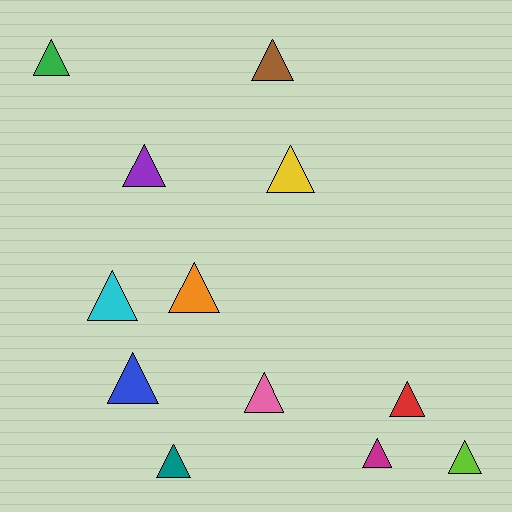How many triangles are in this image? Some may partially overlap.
There are 12 triangles.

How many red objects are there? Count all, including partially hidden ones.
There is 1 red object.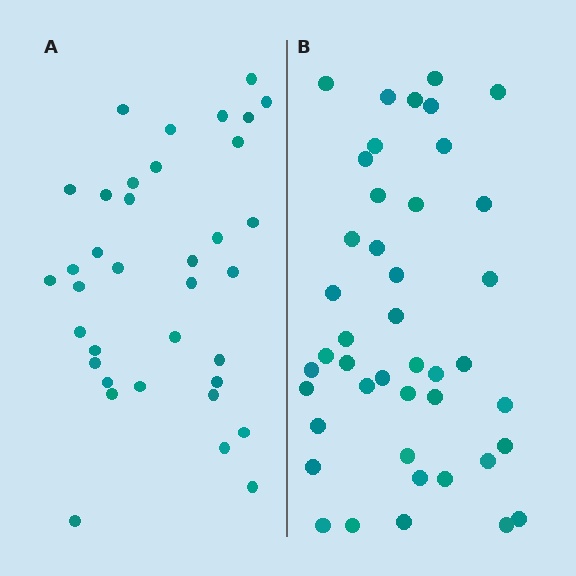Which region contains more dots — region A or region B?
Region B (the right region) has more dots.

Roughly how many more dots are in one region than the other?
Region B has roughly 8 or so more dots than region A.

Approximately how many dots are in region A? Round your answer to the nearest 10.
About 40 dots. (The exact count is 36, which rounds to 40.)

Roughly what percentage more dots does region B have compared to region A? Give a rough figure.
About 20% more.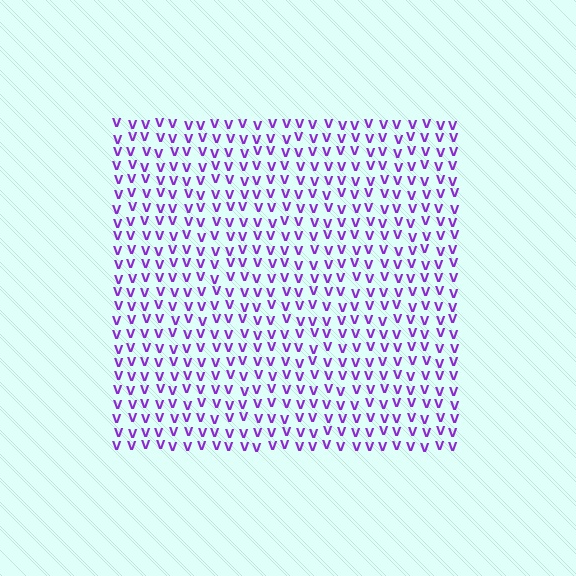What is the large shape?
The large shape is a square.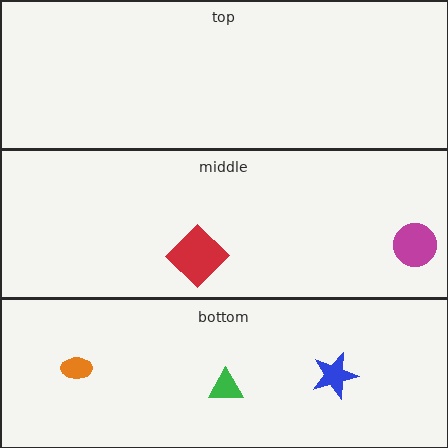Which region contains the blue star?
The bottom region.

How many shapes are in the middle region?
2.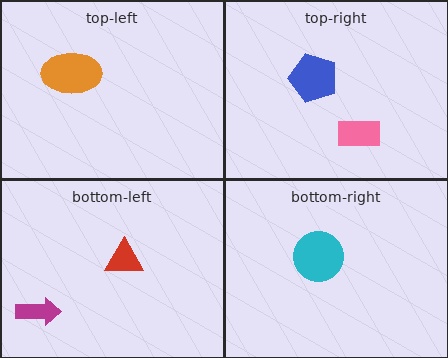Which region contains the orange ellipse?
The top-left region.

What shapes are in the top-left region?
The orange ellipse.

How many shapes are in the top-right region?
2.